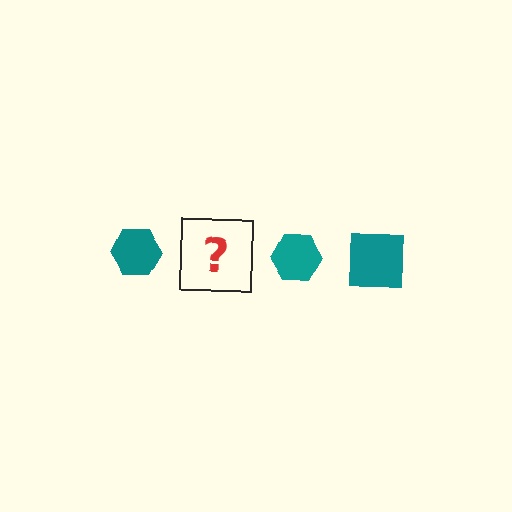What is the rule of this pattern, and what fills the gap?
The rule is that the pattern cycles through hexagon, square shapes in teal. The gap should be filled with a teal square.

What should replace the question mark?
The question mark should be replaced with a teal square.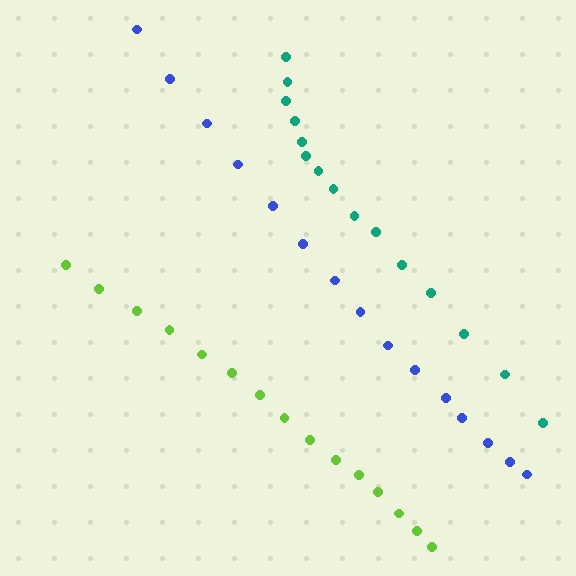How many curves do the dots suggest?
There are 3 distinct paths.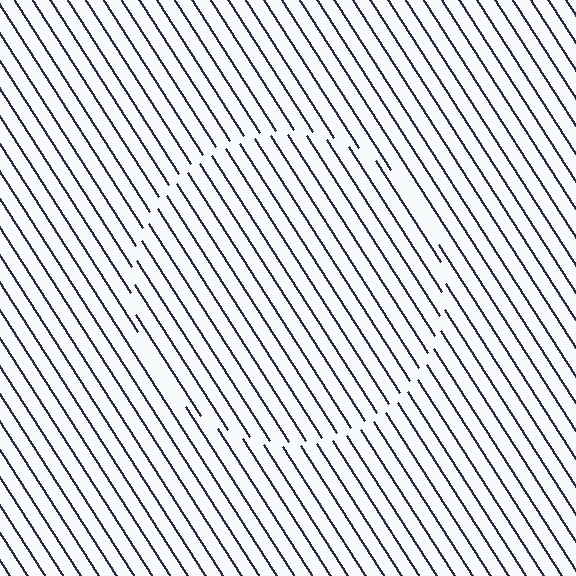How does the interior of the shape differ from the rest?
The interior of the shape contains the same grating, shifted by half a period — the contour is defined by the phase discontinuity where line-ends from the inner and outer gratings abut.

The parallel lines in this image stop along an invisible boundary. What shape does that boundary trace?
An illusory circle. The interior of the shape contains the same grating, shifted by half a period — the contour is defined by the phase discontinuity where line-ends from the inner and outer gratings abut.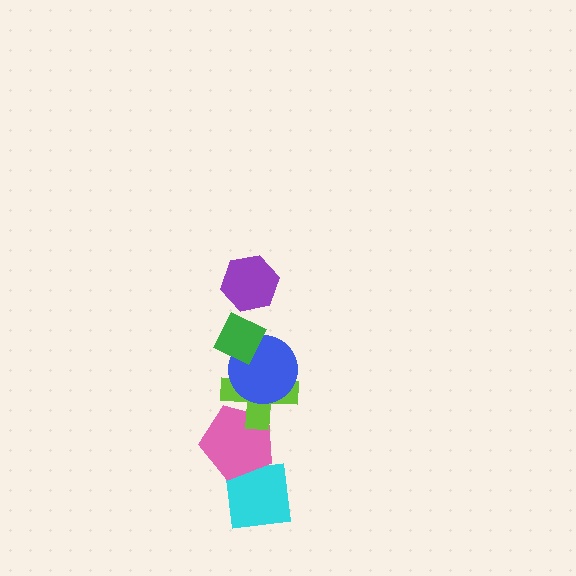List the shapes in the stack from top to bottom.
From top to bottom: the purple hexagon, the green diamond, the blue circle, the lime cross, the pink pentagon, the cyan square.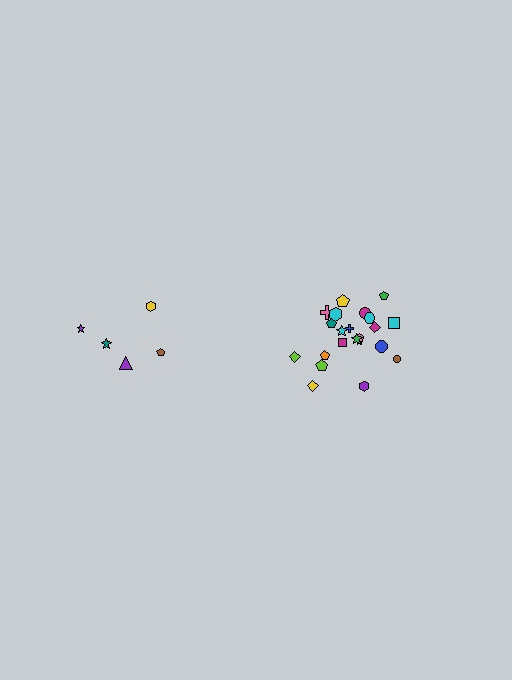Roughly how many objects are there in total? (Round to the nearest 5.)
Roughly 25 objects in total.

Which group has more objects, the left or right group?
The right group.